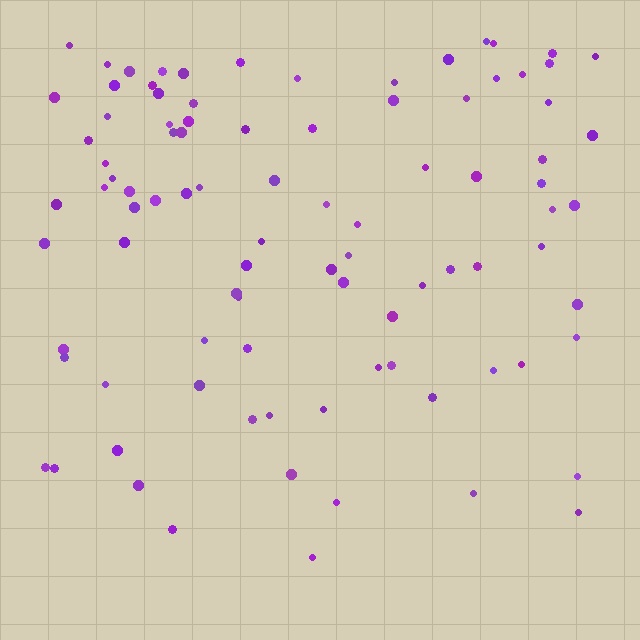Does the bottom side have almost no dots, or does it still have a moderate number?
Still a moderate number, just noticeably fewer than the top.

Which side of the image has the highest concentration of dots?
The top.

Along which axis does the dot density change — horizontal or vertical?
Vertical.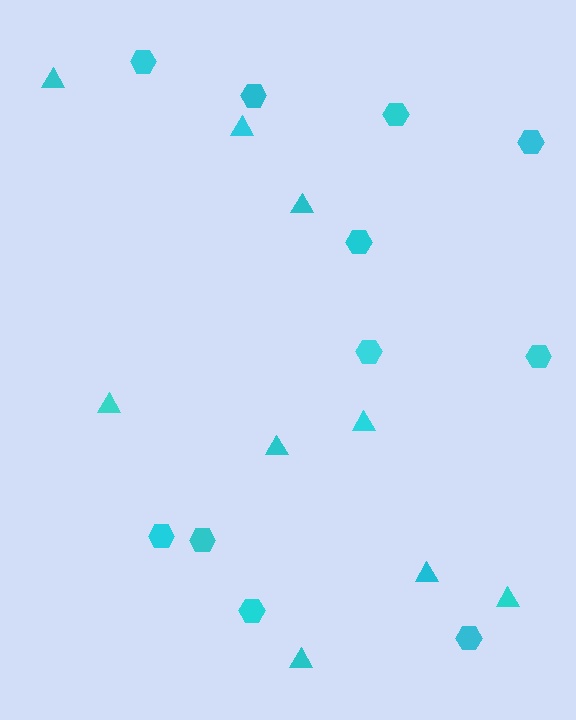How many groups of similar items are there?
There are 2 groups: one group of hexagons (11) and one group of triangles (9).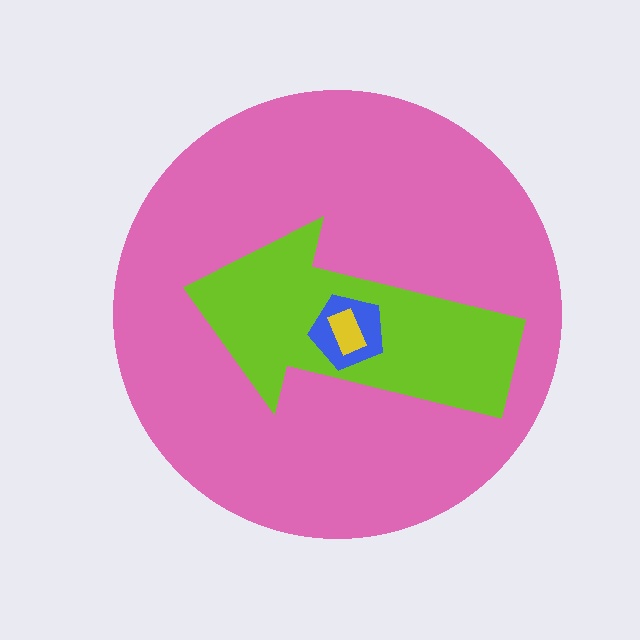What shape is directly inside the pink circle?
The lime arrow.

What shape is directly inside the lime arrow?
The blue pentagon.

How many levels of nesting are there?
4.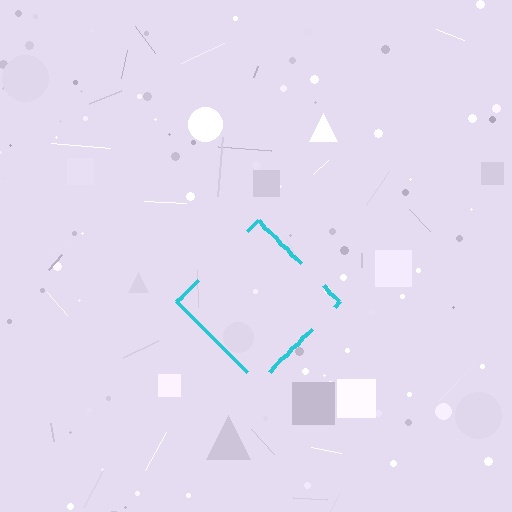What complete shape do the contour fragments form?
The contour fragments form a diamond.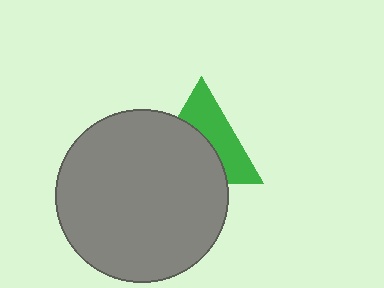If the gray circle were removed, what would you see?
You would see the complete green triangle.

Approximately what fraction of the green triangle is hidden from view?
Roughly 53% of the green triangle is hidden behind the gray circle.